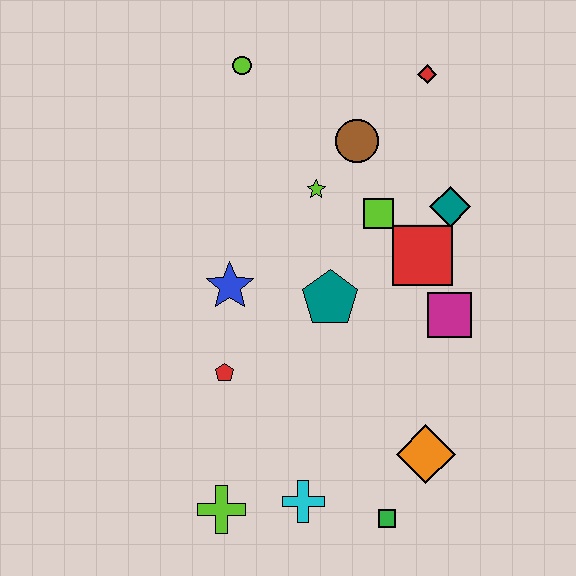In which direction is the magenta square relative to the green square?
The magenta square is above the green square.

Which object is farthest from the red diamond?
The lime cross is farthest from the red diamond.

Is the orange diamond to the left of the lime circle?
No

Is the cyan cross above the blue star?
No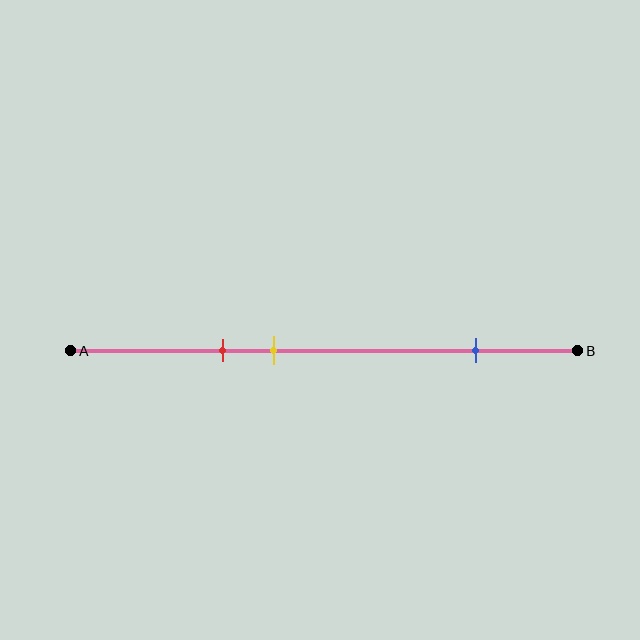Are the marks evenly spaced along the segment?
No, the marks are not evenly spaced.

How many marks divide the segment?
There are 3 marks dividing the segment.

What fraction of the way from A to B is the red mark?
The red mark is approximately 30% (0.3) of the way from A to B.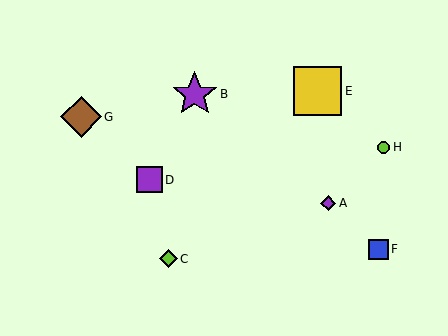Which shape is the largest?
The yellow square (labeled E) is the largest.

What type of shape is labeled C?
Shape C is a lime diamond.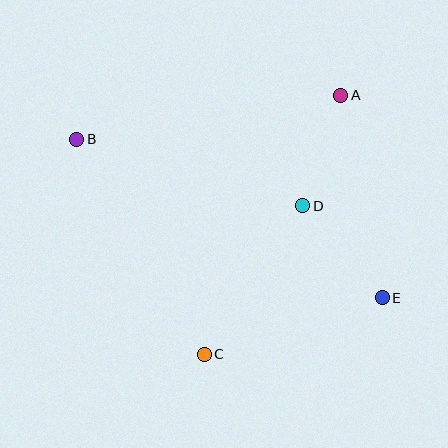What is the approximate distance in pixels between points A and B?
The distance between A and B is approximately 268 pixels.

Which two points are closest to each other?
Points A and D are closest to each other.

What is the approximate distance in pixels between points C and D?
The distance between C and D is approximately 178 pixels.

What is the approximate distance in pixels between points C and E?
The distance between C and E is approximately 187 pixels.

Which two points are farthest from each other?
Points B and E are farthest from each other.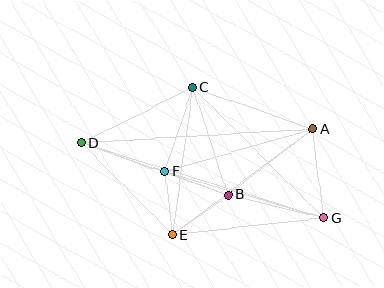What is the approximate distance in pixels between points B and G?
The distance between B and G is approximately 99 pixels.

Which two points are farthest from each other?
Points D and G are farthest from each other.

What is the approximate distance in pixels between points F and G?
The distance between F and G is approximately 165 pixels.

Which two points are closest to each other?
Points E and F are closest to each other.